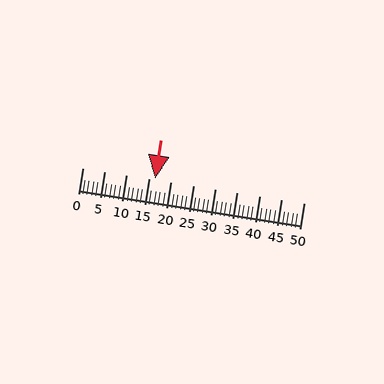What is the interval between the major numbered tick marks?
The major tick marks are spaced 5 units apart.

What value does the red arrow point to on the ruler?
The red arrow points to approximately 16.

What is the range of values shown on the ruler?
The ruler shows values from 0 to 50.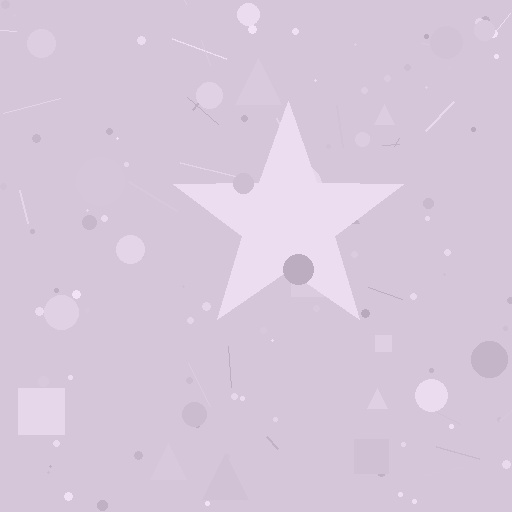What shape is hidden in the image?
A star is hidden in the image.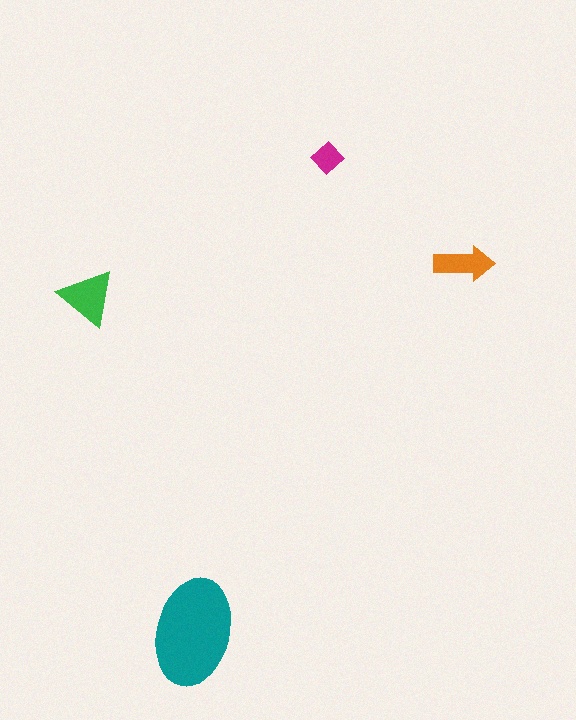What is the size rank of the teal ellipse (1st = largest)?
1st.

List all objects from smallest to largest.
The magenta diamond, the orange arrow, the green triangle, the teal ellipse.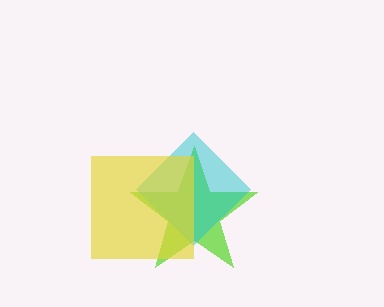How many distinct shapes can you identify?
There are 3 distinct shapes: a lime star, a cyan diamond, a yellow square.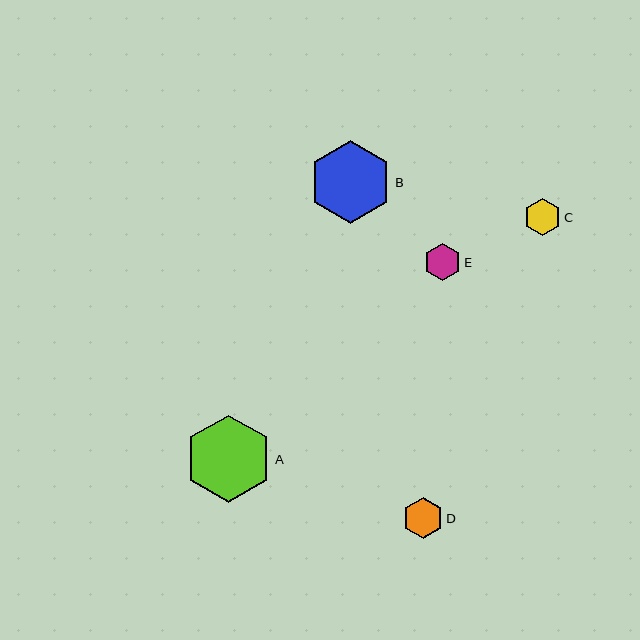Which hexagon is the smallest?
Hexagon C is the smallest with a size of approximately 37 pixels.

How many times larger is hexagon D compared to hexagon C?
Hexagon D is approximately 1.1 times the size of hexagon C.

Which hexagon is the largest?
Hexagon A is the largest with a size of approximately 88 pixels.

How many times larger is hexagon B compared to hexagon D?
Hexagon B is approximately 2.0 times the size of hexagon D.